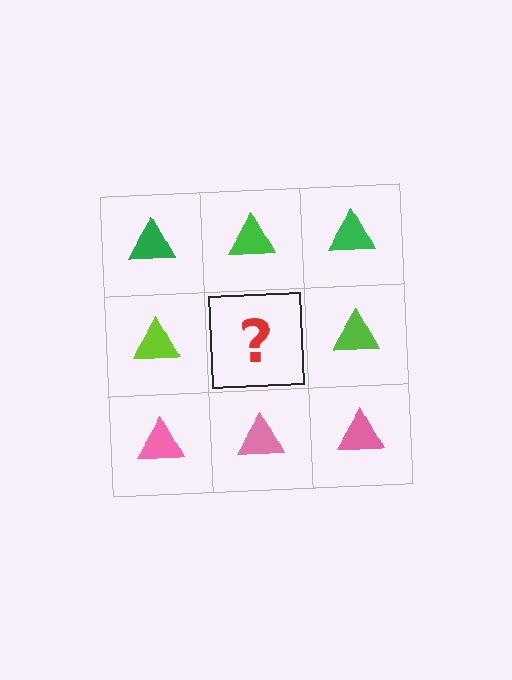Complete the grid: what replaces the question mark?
The question mark should be replaced with a lime triangle.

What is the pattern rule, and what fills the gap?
The rule is that each row has a consistent color. The gap should be filled with a lime triangle.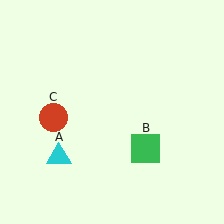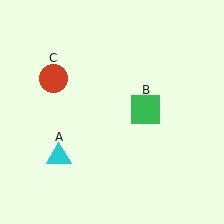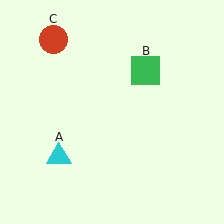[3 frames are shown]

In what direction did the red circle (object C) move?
The red circle (object C) moved up.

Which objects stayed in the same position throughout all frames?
Cyan triangle (object A) remained stationary.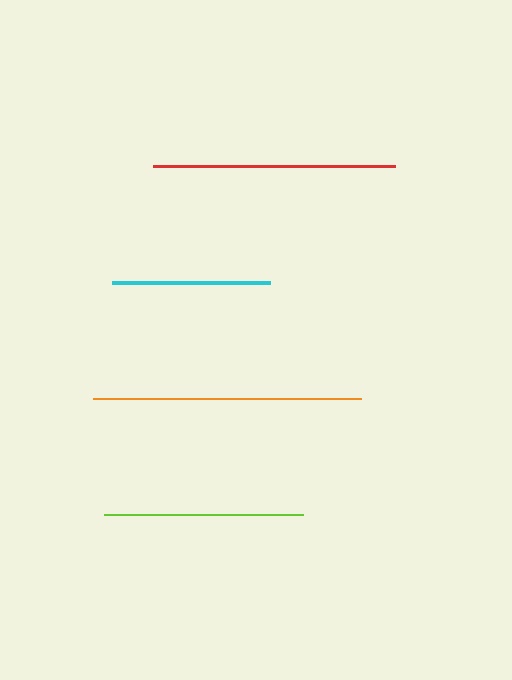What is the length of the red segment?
The red segment is approximately 242 pixels long.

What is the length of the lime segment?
The lime segment is approximately 198 pixels long.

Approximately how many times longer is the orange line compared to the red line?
The orange line is approximately 1.1 times the length of the red line.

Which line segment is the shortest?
The cyan line is the shortest at approximately 157 pixels.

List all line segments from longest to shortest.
From longest to shortest: orange, red, lime, cyan.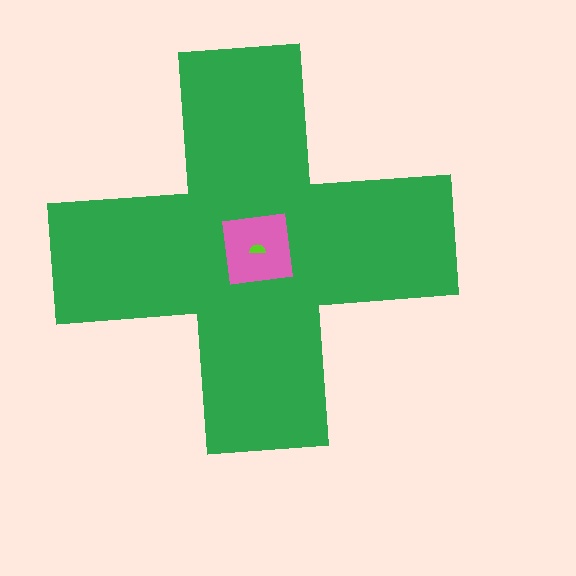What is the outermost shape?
The green cross.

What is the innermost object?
The lime semicircle.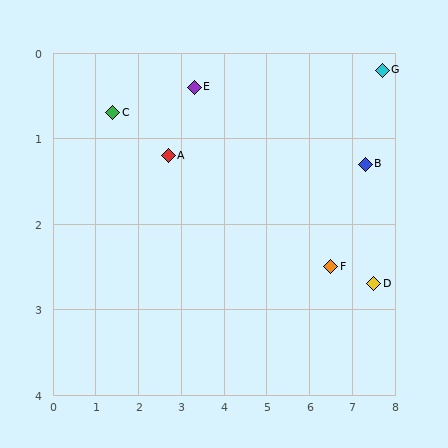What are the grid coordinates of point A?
Point A is at approximately (2.7, 1.2).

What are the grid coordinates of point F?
Point F is at approximately (6.5, 2.5).